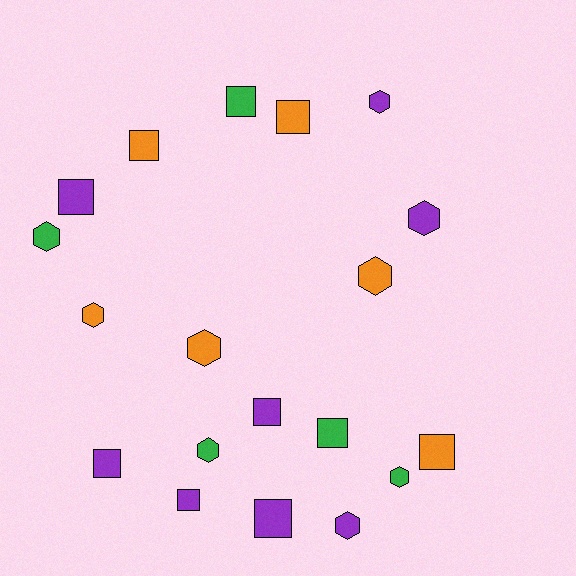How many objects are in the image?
There are 19 objects.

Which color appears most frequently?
Purple, with 8 objects.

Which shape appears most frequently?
Square, with 10 objects.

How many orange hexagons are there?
There are 3 orange hexagons.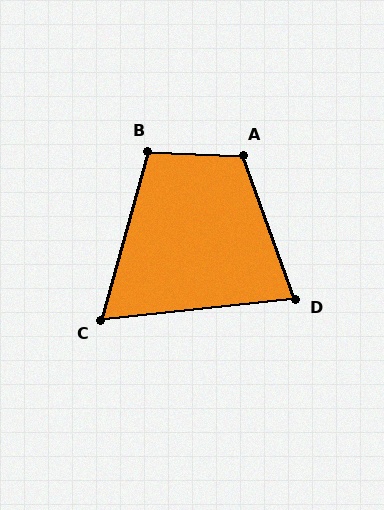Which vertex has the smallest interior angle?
C, at approximately 68 degrees.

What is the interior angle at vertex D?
Approximately 77 degrees (acute).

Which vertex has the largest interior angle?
A, at approximately 112 degrees.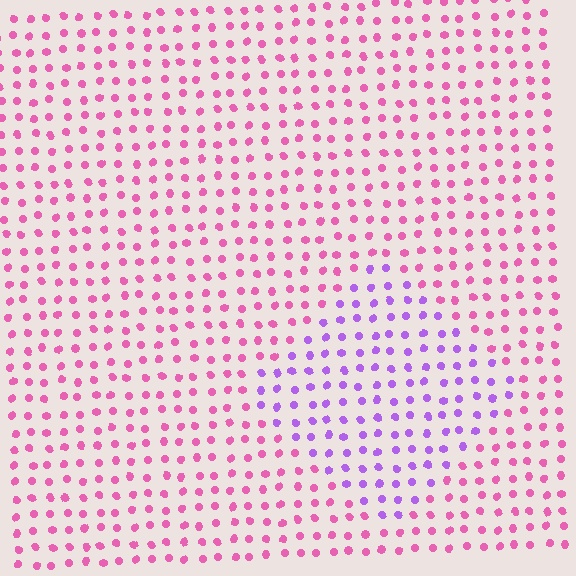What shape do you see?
I see a diamond.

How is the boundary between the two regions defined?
The boundary is defined purely by a slight shift in hue (about 47 degrees). Spacing, size, and orientation are identical on both sides.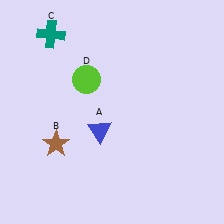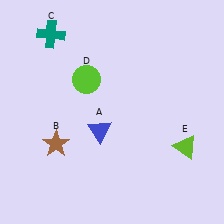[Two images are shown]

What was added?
A lime triangle (E) was added in Image 2.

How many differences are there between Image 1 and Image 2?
There is 1 difference between the two images.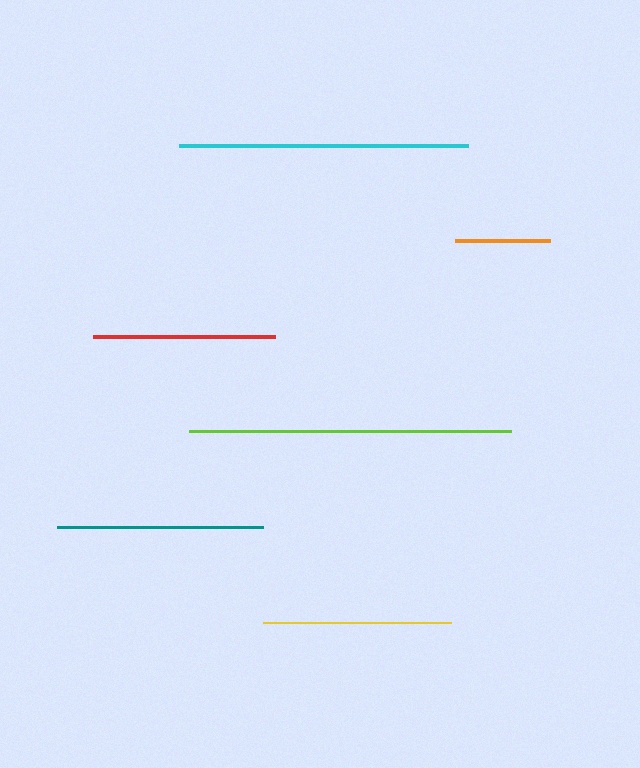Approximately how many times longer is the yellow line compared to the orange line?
The yellow line is approximately 2.0 times the length of the orange line.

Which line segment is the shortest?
The orange line is the shortest at approximately 95 pixels.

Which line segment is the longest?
The lime line is the longest at approximately 321 pixels.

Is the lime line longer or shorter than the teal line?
The lime line is longer than the teal line.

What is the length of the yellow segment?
The yellow segment is approximately 188 pixels long.